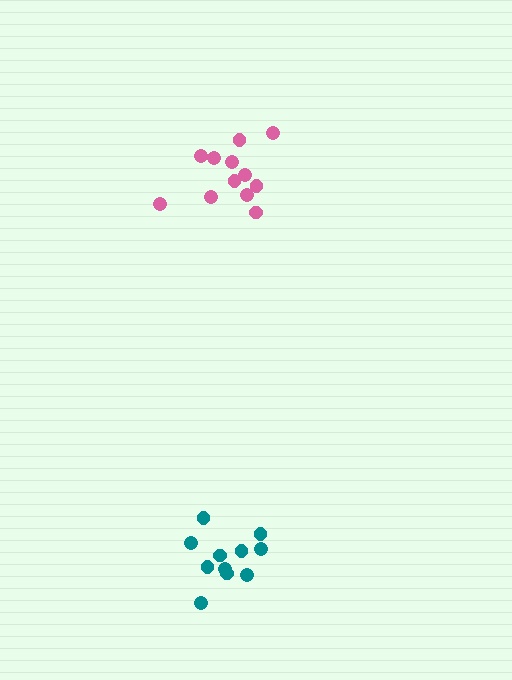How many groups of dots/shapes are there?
There are 2 groups.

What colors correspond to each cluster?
The clusters are colored: teal, pink.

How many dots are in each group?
Group 1: 11 dots, Group 2: 12 dots (23 total).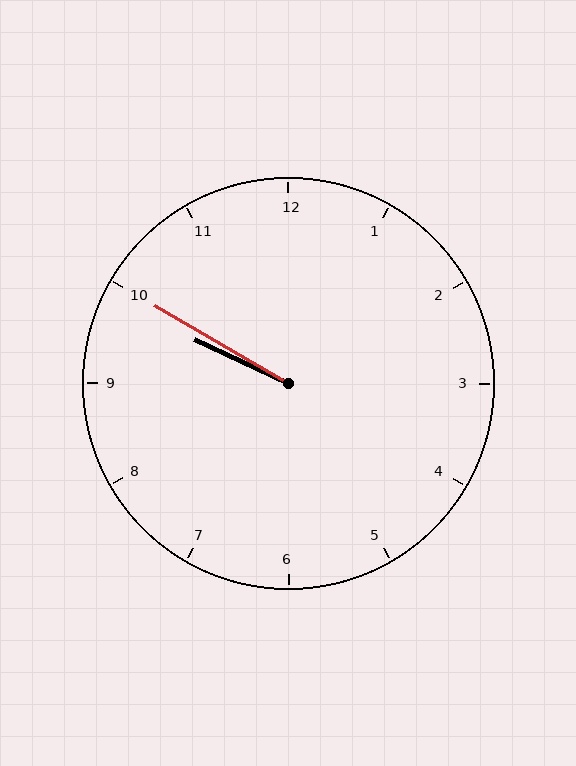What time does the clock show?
9:50.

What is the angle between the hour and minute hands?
Approximately 5 degrees.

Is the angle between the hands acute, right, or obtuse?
It is acute.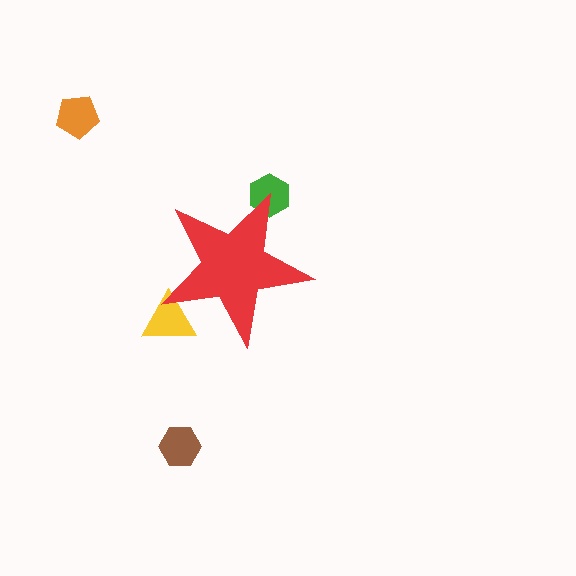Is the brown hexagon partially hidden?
No, the brown hexagon is fully visible.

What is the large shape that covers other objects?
A red star.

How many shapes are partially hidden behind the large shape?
2 shapes are partially hidden.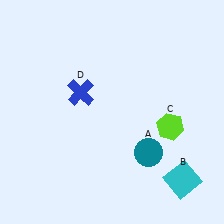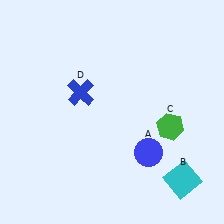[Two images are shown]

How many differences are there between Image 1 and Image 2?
There are 2 differences between the two images.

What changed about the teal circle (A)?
In Image 1, A is teal. In Image 2, it changed to blue.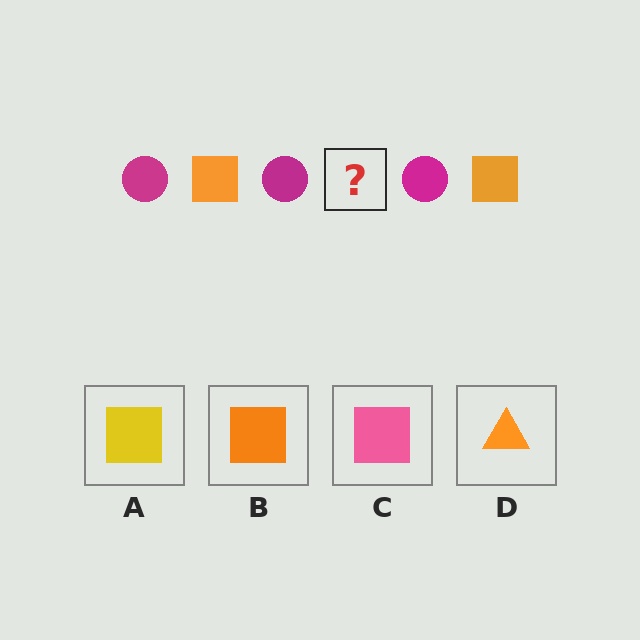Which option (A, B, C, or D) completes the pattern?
B.